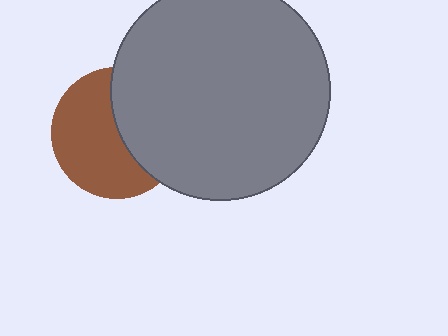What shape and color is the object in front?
The object in front is a gray circle.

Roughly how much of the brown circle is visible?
About half of it is visible (roughly 58%).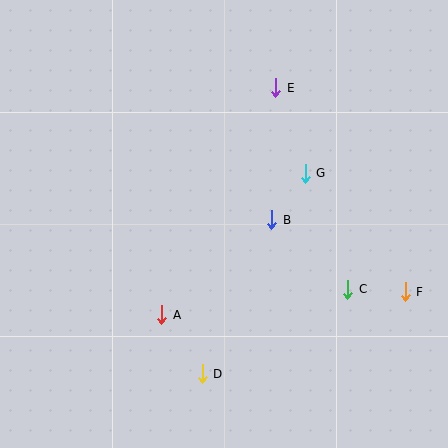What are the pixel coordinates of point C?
Point C is at (348, 289).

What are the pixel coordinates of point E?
Point E is at (276, 88).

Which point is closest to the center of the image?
Point B at (272, 220) is closest to the center.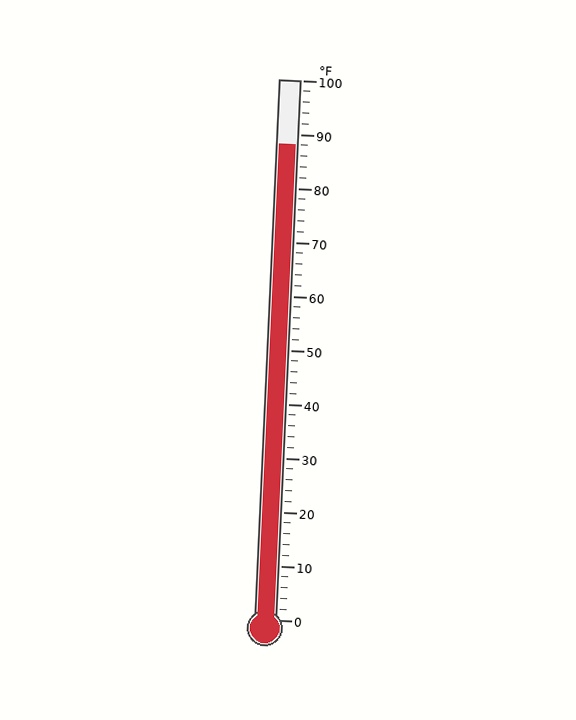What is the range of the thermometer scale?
The thermometer scale ranges from 0°F to 100°F.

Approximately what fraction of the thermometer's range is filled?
The thermometer is filled to approximately 90% of its range.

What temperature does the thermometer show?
The thermometer shows approximately 88°F.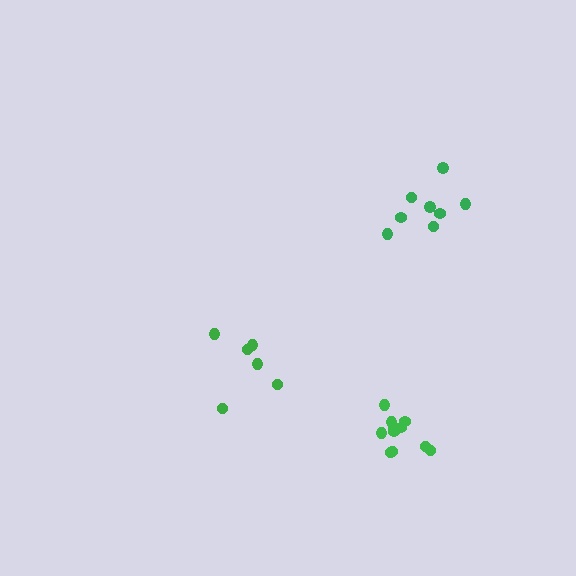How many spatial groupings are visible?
There are 3 spatial groupings.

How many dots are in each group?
Group 1: 8 dots, Group 2: 11 dots, Group 3: 6 dots (25 total).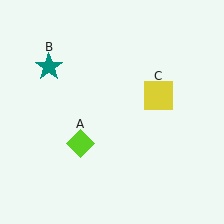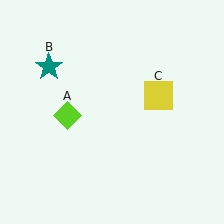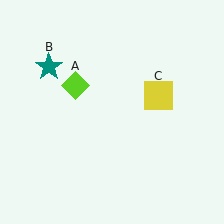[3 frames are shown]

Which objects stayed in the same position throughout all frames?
Teal star (object B) and yellow square (object C) remained stationary.